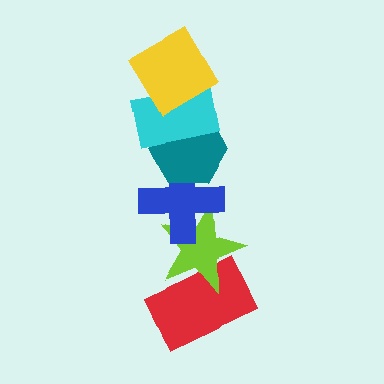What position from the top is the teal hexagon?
The teal hexagon is 3rd from the top.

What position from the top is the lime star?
The lime star is 5th from the top.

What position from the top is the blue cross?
The blue cross is 4th from the top.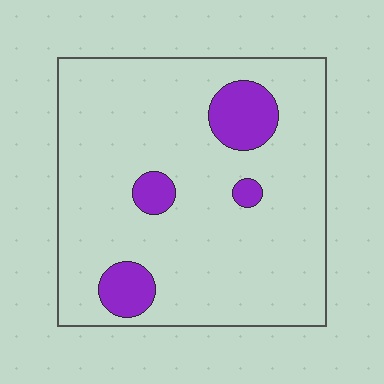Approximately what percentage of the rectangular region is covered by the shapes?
Approximately 10%.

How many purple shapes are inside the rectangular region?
4.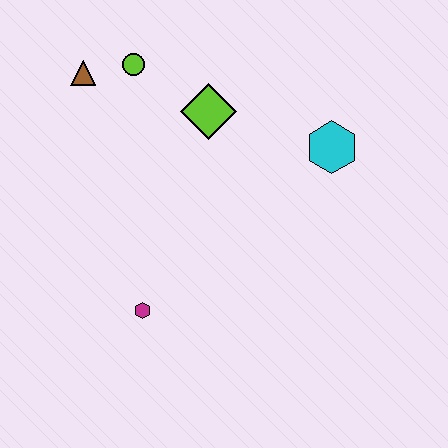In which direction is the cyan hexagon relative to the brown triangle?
The cyan hexagon is to the right of the brown triangle.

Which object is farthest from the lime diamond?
The magenta hexagon is farthest from the lime diamond.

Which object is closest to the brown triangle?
The lime circle is closest to the brown triangle.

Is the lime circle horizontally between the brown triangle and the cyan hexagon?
Yes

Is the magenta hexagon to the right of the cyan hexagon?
No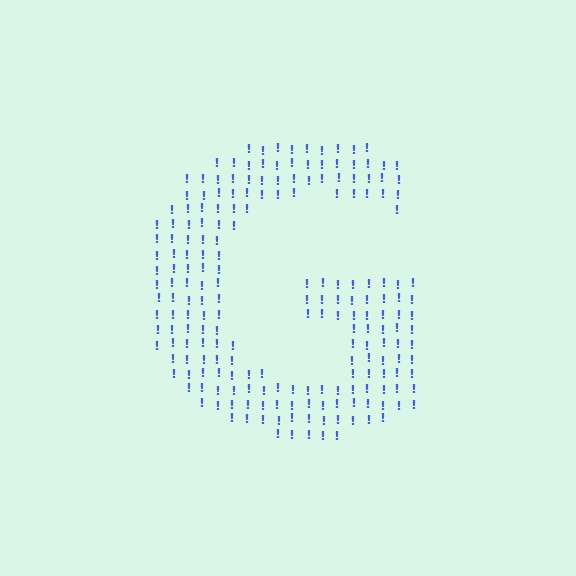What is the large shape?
The large shape is the letter G.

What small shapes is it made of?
It is made of small exclamation marks.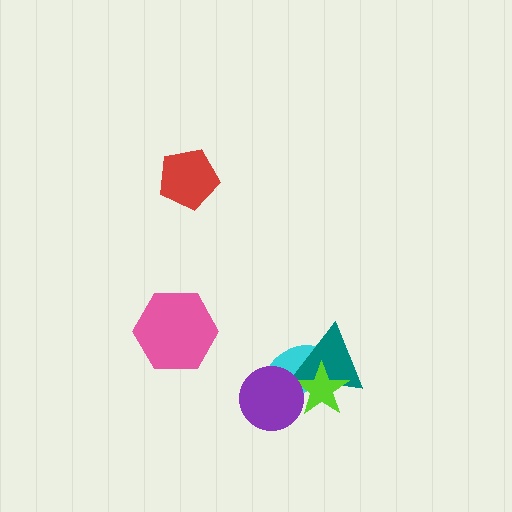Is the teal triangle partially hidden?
Yes, it is partially covered by another shape.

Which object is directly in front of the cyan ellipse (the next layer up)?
The teal triangle is directly in front of the cyan ellipse.